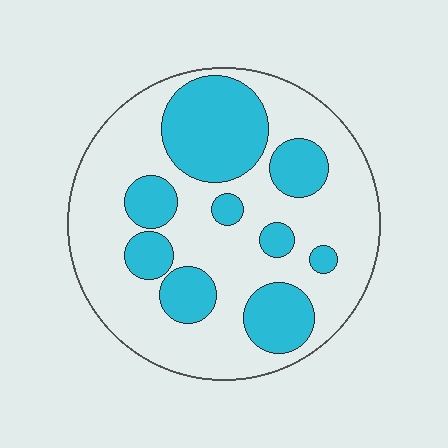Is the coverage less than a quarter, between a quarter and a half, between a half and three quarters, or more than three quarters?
Between a quarter and a half.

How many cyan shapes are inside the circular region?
9.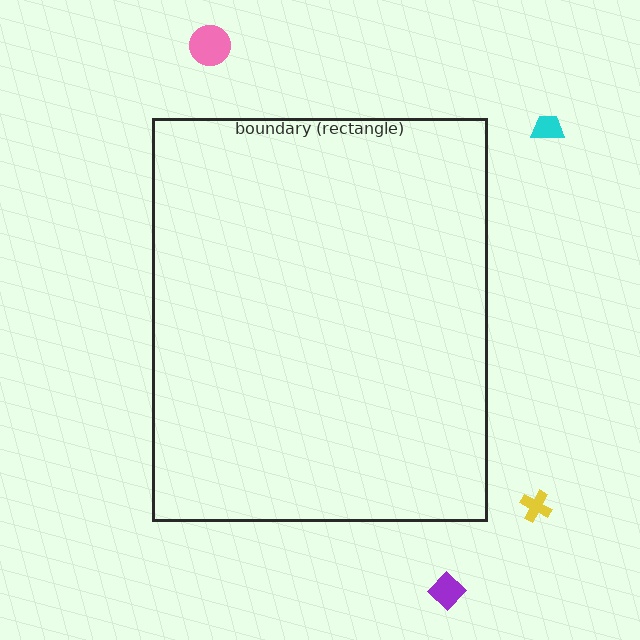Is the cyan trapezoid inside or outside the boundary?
Outside.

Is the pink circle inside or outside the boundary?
Outside.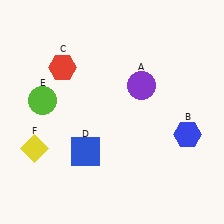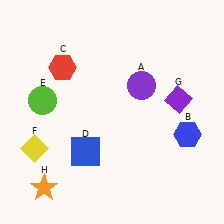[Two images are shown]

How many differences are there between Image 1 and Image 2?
There are 2 differences between the two images.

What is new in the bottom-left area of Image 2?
An orange star (H) was added in the bottom-left area of Image 2.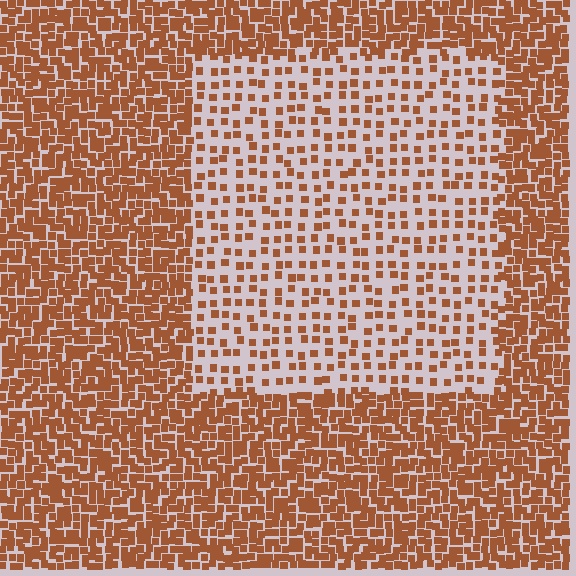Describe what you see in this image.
The image contains small brown elements arranged at two different densities. A rectangle-shaped region is visible where the elements are less densely packed than the surrounding area.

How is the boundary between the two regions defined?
The boundary is defined by a change in element density (approximately 2.6x ratio). All elements are the same color, size, and shape.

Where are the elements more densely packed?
The elements are more densely packed outside the rectangle boundary.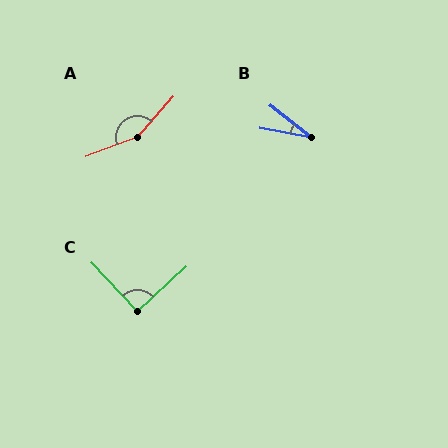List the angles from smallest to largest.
B (27°), C (90°), A (152°).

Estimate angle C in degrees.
Approximately 90 degrees.